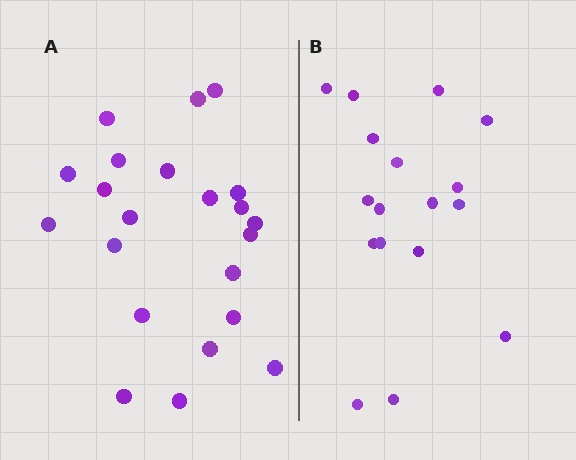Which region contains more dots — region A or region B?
Region A (the left region) has more dots.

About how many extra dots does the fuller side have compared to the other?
Region A has about 5 more dots than region B.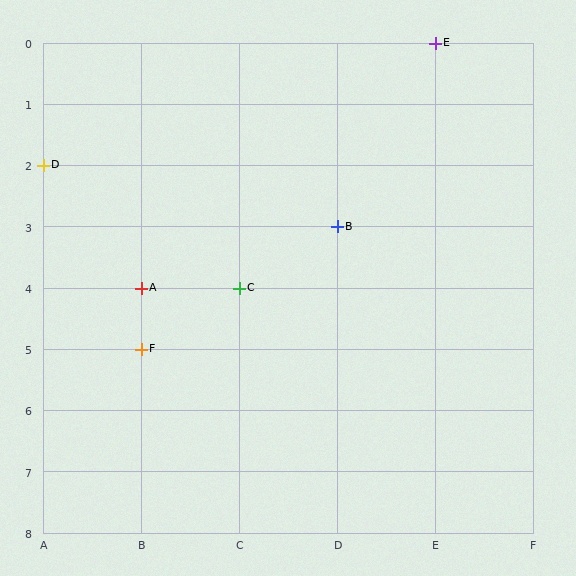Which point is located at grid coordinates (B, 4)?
Point A is at (B, 4).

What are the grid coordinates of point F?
Point F is at grid coordinates (B, 5).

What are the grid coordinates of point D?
Point D is at grid coordinates (A, 2).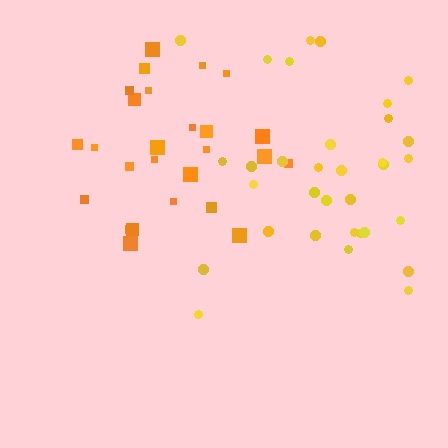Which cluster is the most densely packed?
Yellow.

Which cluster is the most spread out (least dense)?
Orange.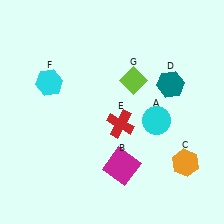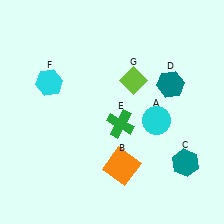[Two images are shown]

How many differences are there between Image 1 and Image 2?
There are 3 differences between the two images.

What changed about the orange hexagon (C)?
In Image 1, C is orange. In Image 2, it changed to teal.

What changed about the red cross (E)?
In Image 1, E is red. In Image 2, it changed to green.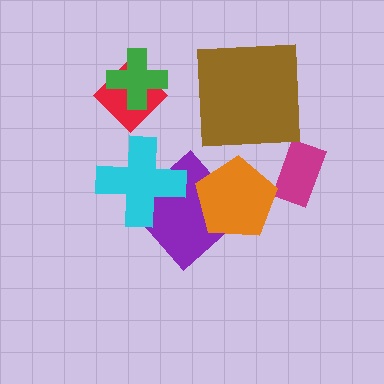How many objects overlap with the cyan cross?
1 object overlaps with the cyan cross.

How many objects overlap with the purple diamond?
2 objects overlap with the purple diamond.